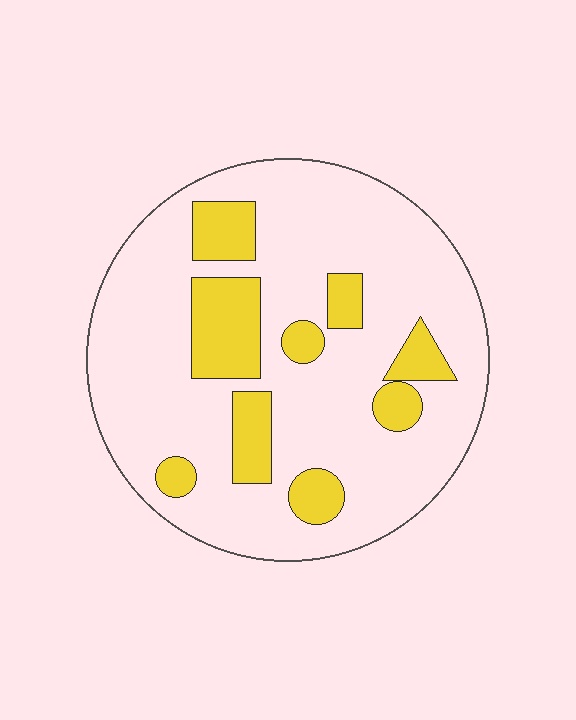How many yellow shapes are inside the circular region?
9.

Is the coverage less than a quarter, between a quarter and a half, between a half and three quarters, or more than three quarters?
Less than a quarter.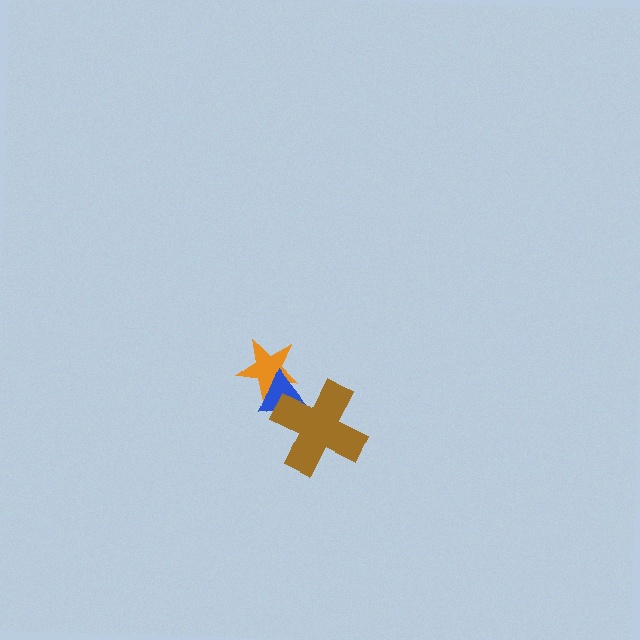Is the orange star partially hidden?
Yes, it is partially covered by another shape.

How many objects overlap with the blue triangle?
2 objects overlap with the blue triangle.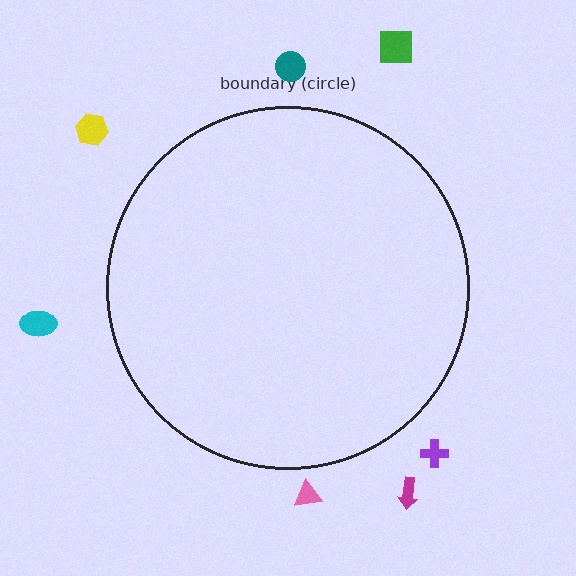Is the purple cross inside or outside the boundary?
Outside.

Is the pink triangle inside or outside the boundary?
Outside.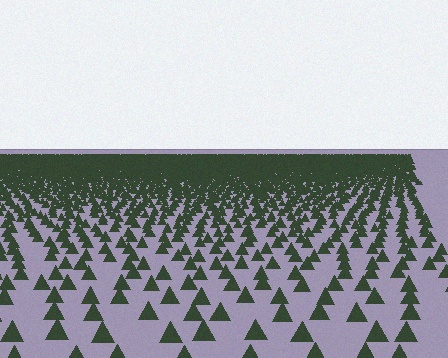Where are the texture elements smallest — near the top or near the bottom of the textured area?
Near the top.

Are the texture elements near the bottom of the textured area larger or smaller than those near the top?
Larger. Near the bottom, elements are closer to the viewer and appear at a bigger on-screen size.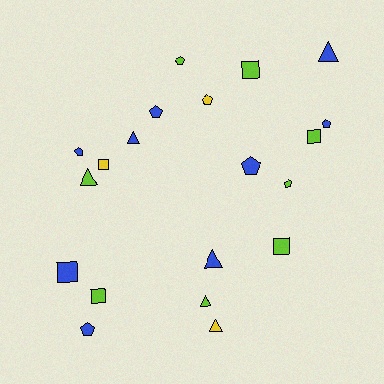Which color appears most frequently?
Blue, with 9 objects.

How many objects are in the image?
There are 20 objects.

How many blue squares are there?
There is 1 blue square.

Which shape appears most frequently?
Pentagon, with 8 objects.